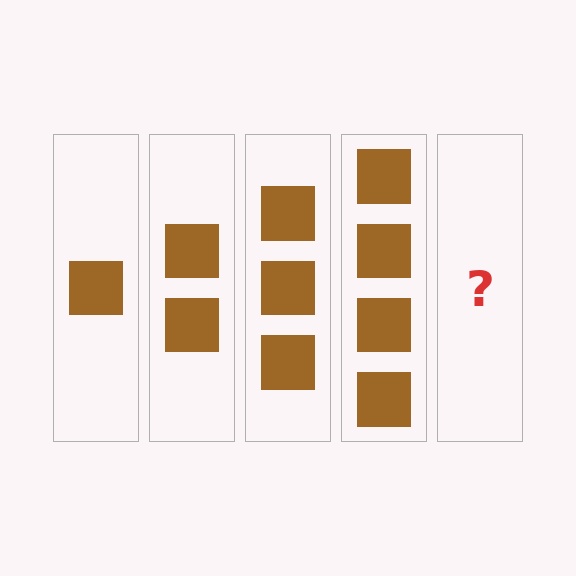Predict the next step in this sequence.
The next step is 5 squares.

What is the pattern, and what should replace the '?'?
The pattern is that each step adds one more square. The '?' should be 5 squares.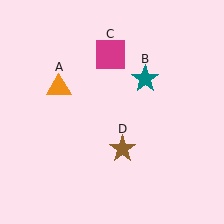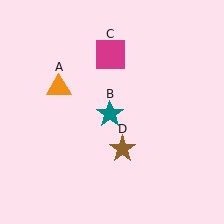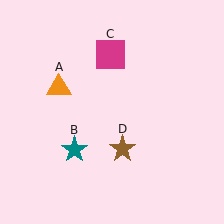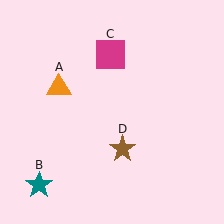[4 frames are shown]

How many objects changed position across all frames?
1 object changed position: teal star (object B).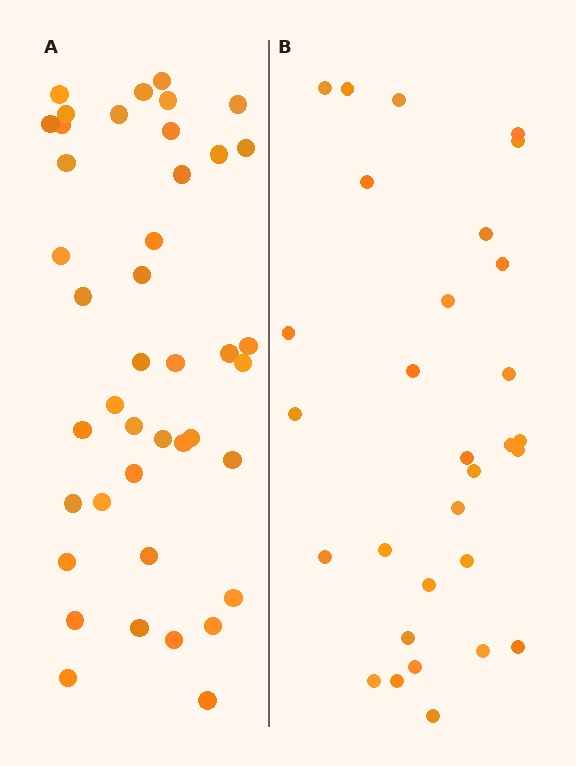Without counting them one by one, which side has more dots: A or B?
Region A (the left region) has more dots.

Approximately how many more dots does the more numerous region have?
Region A has roughly 12 or so more dots than region B.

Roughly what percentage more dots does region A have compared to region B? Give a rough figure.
About 40% more.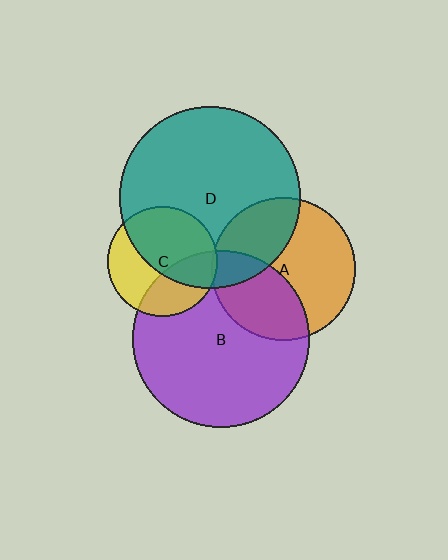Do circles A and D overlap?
Yes.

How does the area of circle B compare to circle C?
Approximately 2.6 times.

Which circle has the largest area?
Circle D (teal).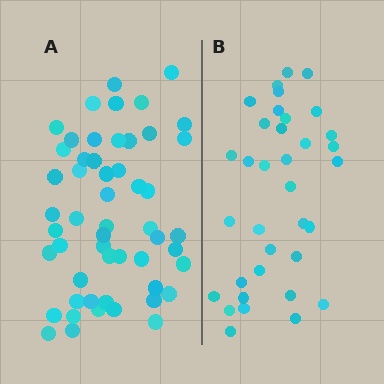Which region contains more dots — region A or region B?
Region A (the left region) has more dots.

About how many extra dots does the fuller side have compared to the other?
Region A has approximately 20 more dots than region B.